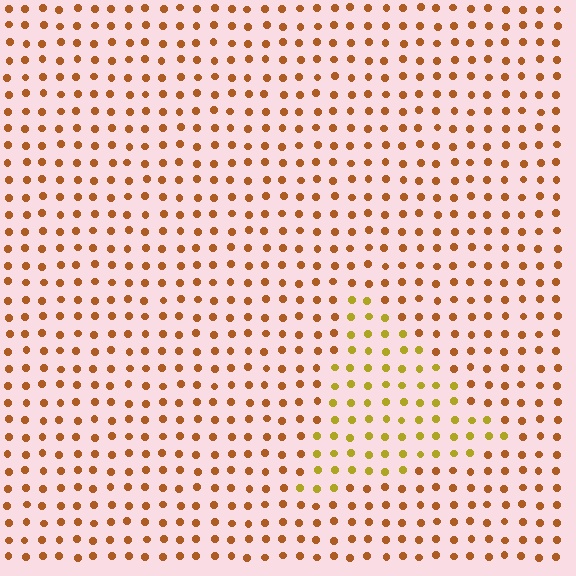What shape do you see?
I see a triangle.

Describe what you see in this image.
The image is filled with small brown elements in a uniform arrangement. A triangle-shaped region is visible where the elements are tinted to a slightly different hue, forming a subtle color boundary.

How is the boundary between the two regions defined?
The boundary is defined purely by a slight shift in hue (about 32 degrees). Spacing, size, and orientation are identical on both sides.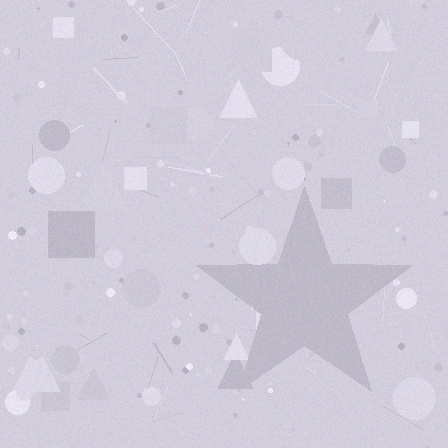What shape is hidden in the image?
A star is hidden in the image.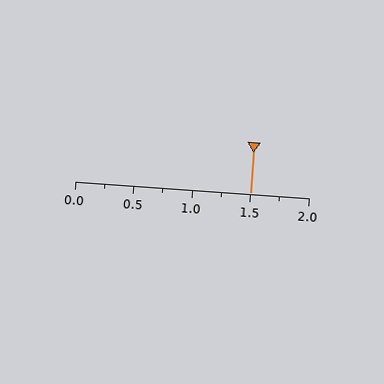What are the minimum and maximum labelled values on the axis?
The axis runs from 0.0 to 2.0.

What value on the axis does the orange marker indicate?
The marker indicates approximately 1.5.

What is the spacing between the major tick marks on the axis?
The major ticks are spaced 0.5 apart.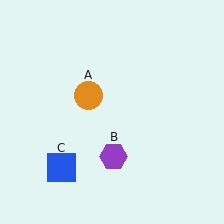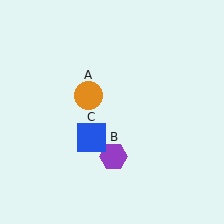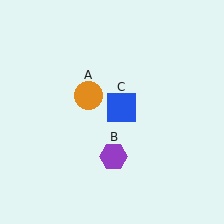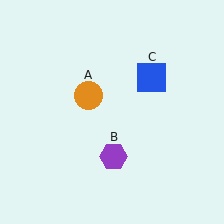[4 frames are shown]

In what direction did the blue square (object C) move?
The blue square (object C) moved up and to the right.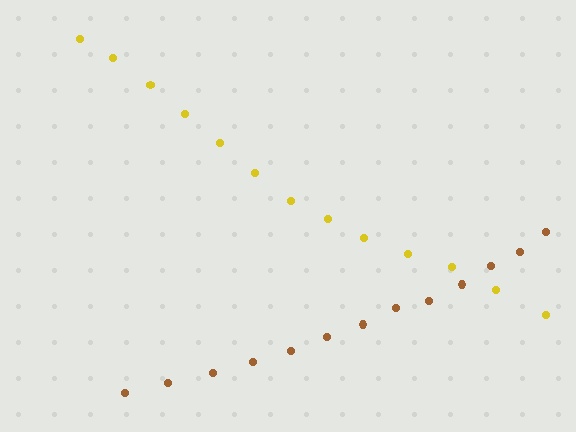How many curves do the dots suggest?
There are 2 distinct paths.